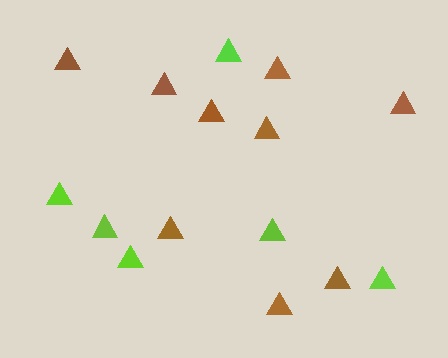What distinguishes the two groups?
There are 2 groups: one group of lime triangles (6) and one group of brown triangles (9).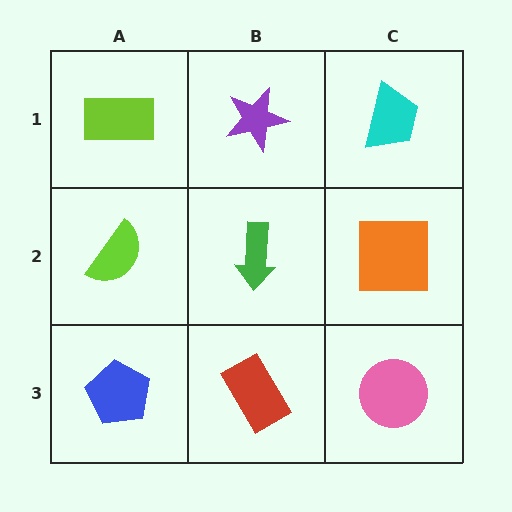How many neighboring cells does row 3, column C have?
2.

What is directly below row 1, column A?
A lime semicircle.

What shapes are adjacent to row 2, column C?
A cyan trapezoid (row 1, column C), a pink circle (row 3, column C), a green arrow (row 2, column B).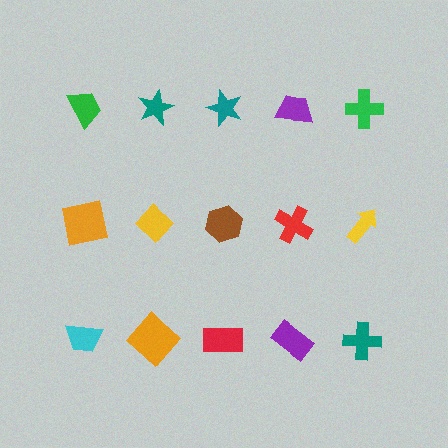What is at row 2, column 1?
An orange square.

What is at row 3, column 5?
A teal cross.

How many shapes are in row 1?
5 shapes.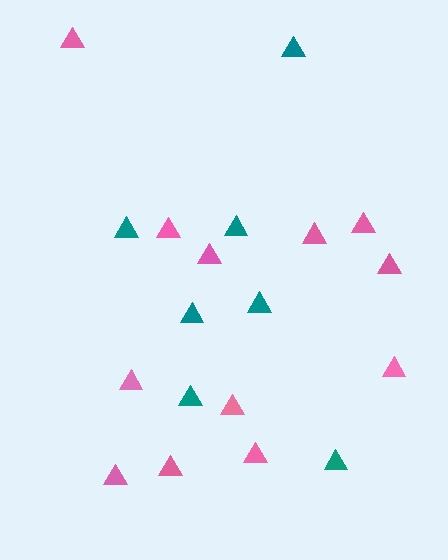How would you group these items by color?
There are 2 groups: one group of pink triangles (12) and one group of teal triangles (7).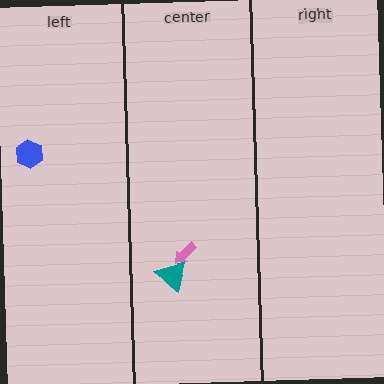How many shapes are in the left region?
1.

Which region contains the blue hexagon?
The left region.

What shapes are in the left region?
The blue hexagon.